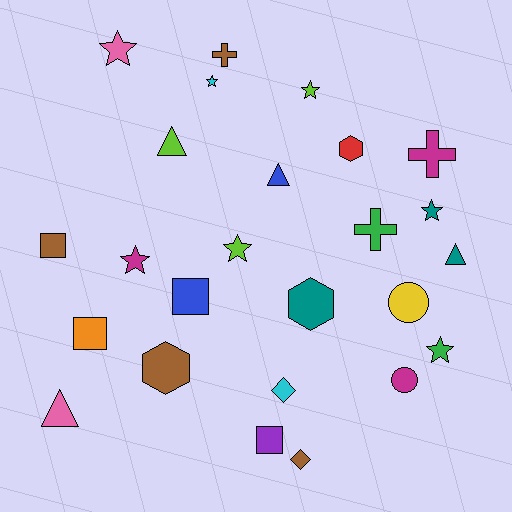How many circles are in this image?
There are 2 circles.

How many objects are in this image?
There are 25 objects.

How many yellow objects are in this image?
There is 1 yellow object.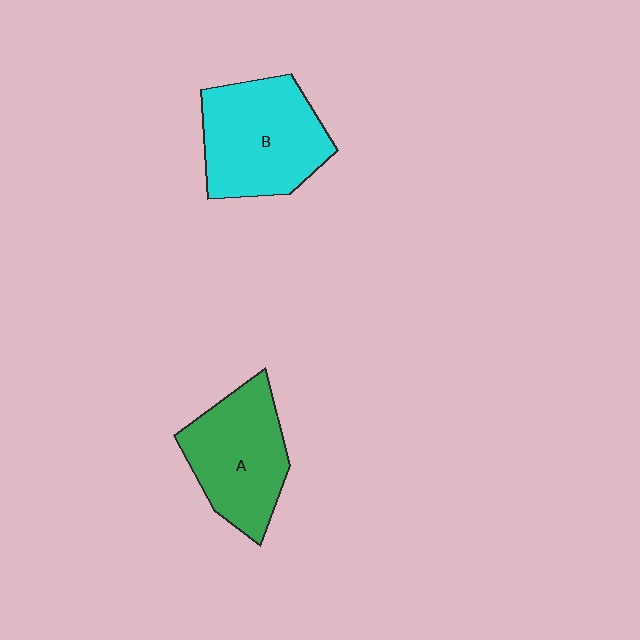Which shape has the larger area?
Shape B (cyan).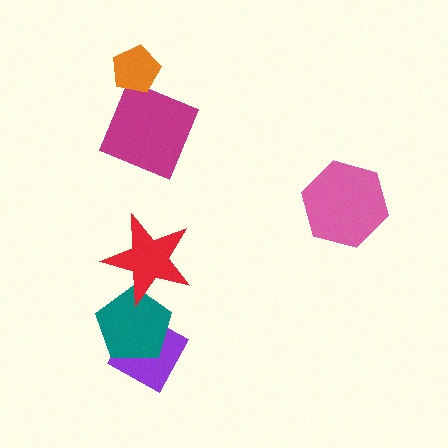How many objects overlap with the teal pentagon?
2 objects overlap with the teal pentagon.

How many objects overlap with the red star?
1 object overlaps with the red star.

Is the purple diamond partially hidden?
Yes, it is partially covered by another shape.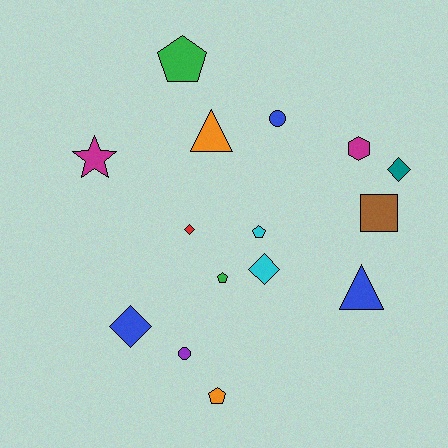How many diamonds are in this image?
There are 4 diamonds.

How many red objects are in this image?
There is 1 red object.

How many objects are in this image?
There are 15 objects.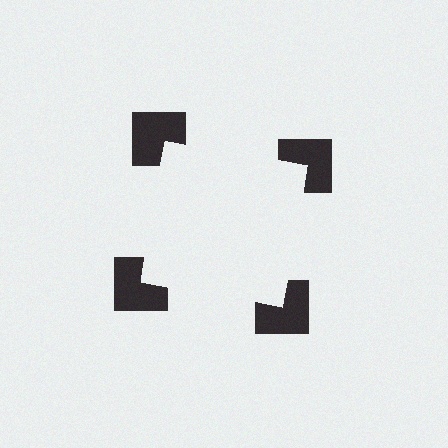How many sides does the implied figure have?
4 sides.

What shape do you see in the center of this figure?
An illusory square — its edges are inferred from the aligned wedge cuts in the notched squares, not physically drawn.